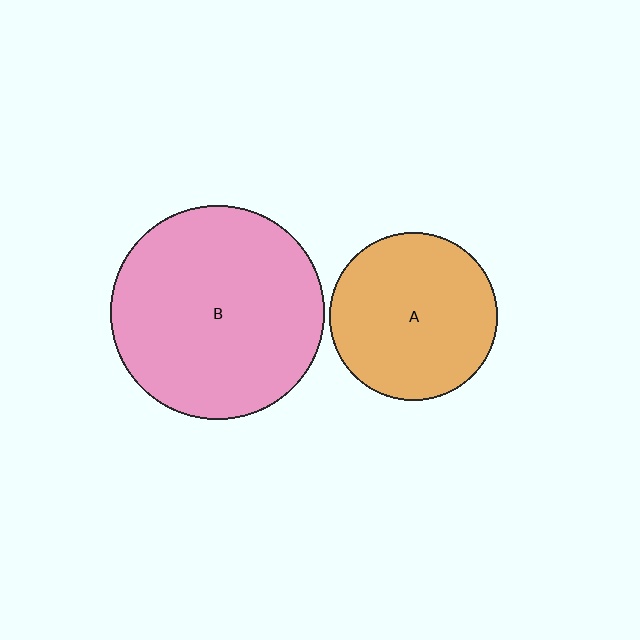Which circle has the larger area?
Circle B (pink).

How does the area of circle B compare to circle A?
Approximately 1.6 times.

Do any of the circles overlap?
No, none of the circles overlap.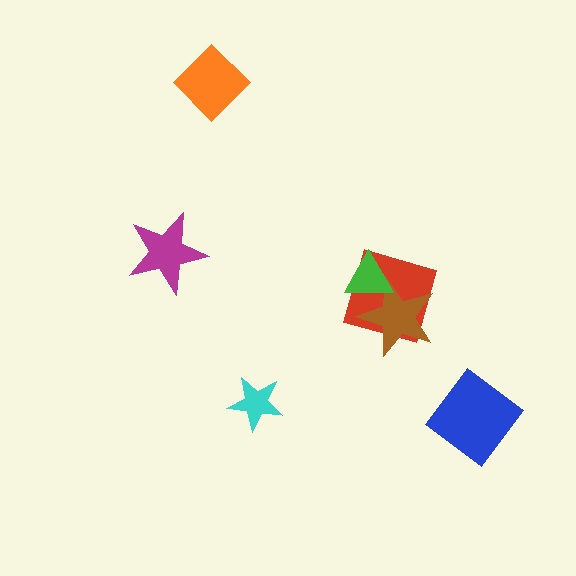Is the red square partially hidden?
Yes, it is partially covered by another shape.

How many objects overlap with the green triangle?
2 objects overlap with the green triangle.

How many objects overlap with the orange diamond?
0 objects overlap with the orange diamond.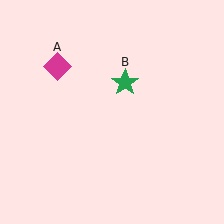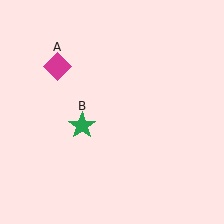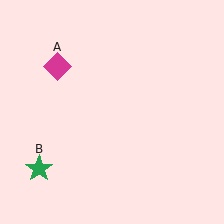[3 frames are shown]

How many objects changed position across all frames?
1 object changed position: green star (object B).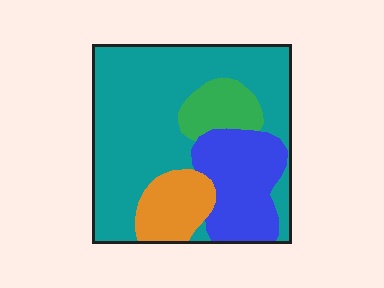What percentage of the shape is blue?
Blue covers around 20% of the shape.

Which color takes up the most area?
Teal, at roughly 60%.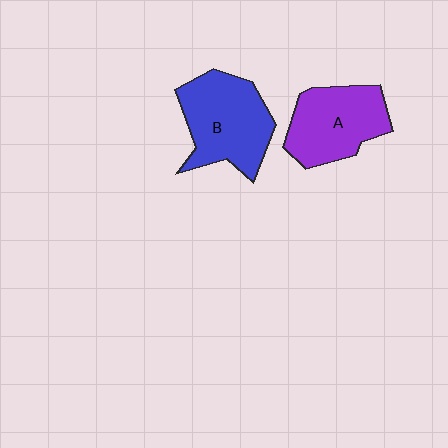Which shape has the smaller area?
Shape A (purple).